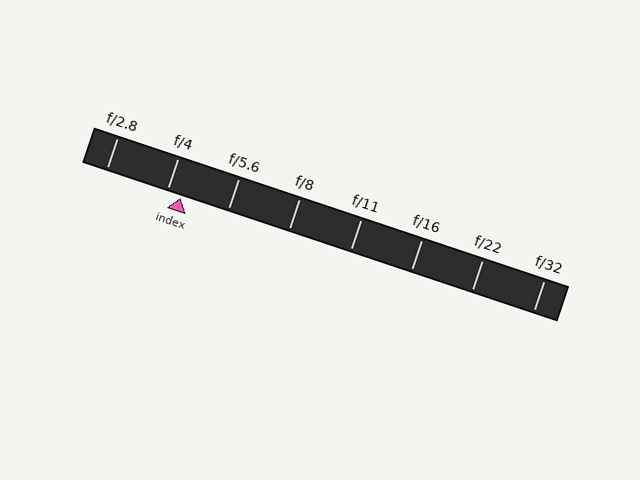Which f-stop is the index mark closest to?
The index mark is closest to f/4.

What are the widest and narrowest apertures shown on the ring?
The widest aperture shown is f/2.8 and the narrowest is f/32.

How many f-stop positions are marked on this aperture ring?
There are 8 f-stop positions marked.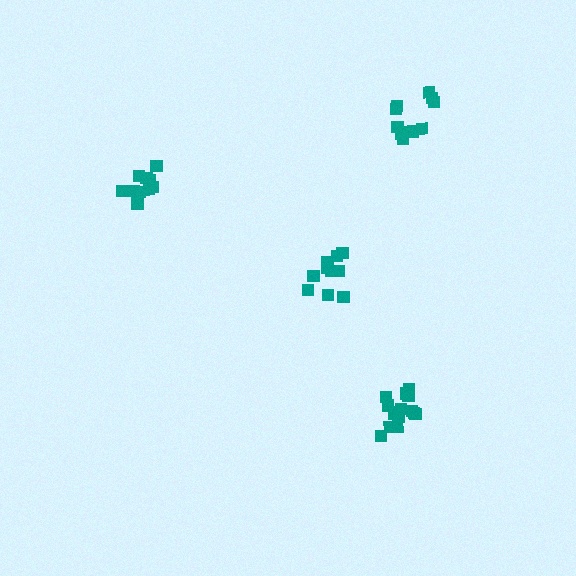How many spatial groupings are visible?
There are 4 spatial groupings.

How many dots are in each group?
Group 1: 11 dots, Group 2: 16 dots, Group 3: 12 dots, Group 4: 12 dots (51 total).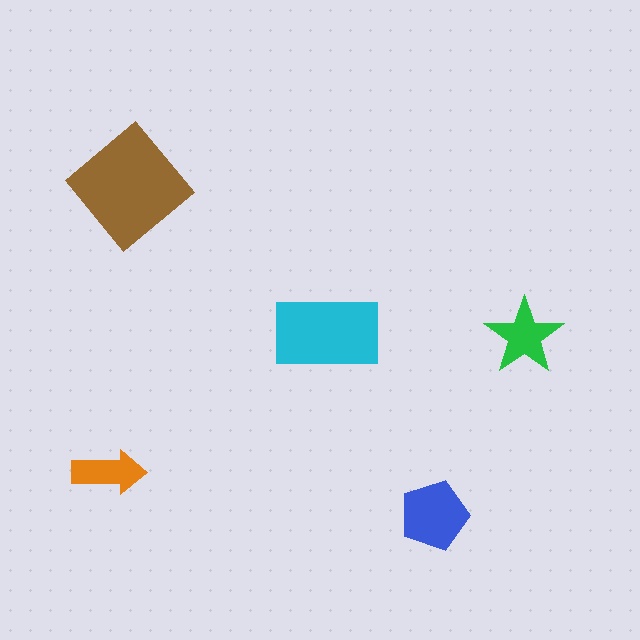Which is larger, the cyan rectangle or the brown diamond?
The brown diamond.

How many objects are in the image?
There are 5 objects in the image.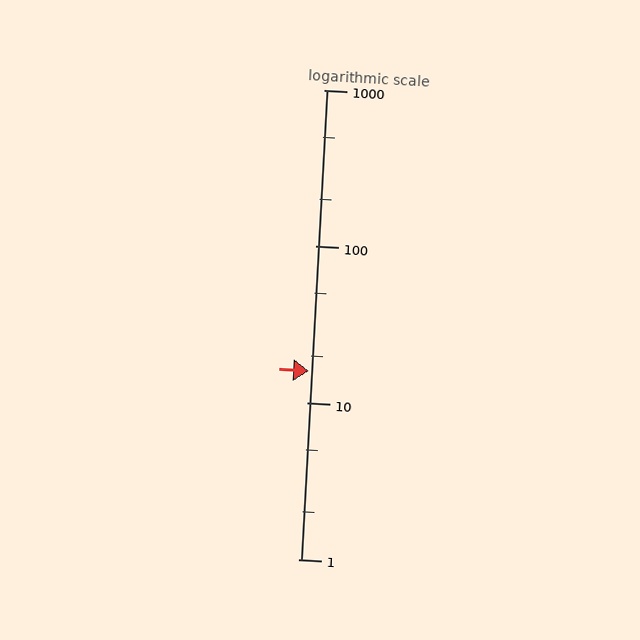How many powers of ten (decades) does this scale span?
The scale spans 3 decades, from 1 to 1000.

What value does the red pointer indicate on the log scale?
The pointer indicates approximately 16.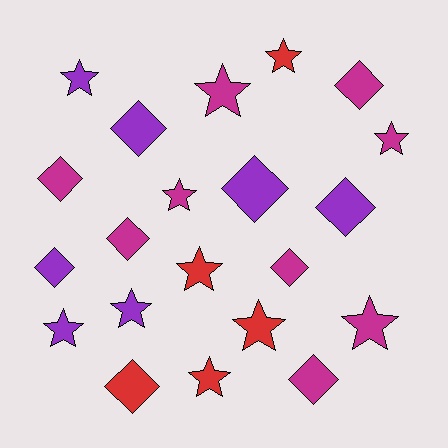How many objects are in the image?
There are 21 objects.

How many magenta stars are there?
There are 4 magenta stars.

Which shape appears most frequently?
Star, with 11 objects.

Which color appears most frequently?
Magenta, with 9 objects.